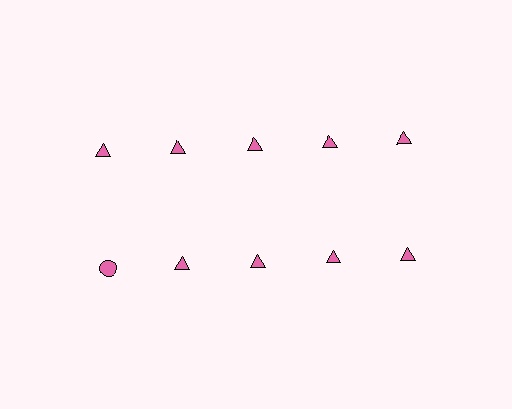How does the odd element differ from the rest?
It has a different shape: circle instead of triangle.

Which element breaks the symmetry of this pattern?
The pink circle in the second row, leftmost column breaks the symmetry. All other shapes are pink triangles.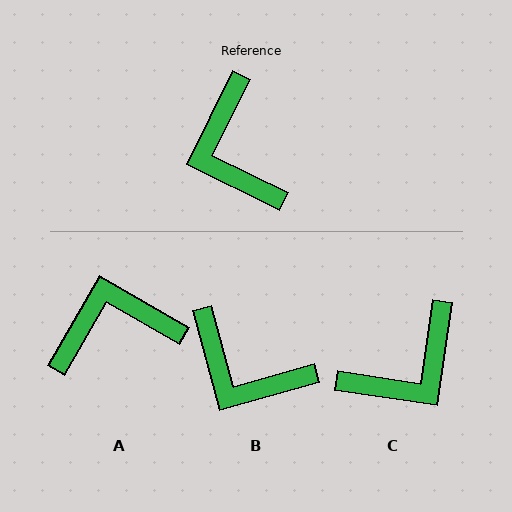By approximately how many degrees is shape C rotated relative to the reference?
Approximately 108 degrees counter-clockwise.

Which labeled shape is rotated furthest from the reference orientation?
C, about 108 degrees away.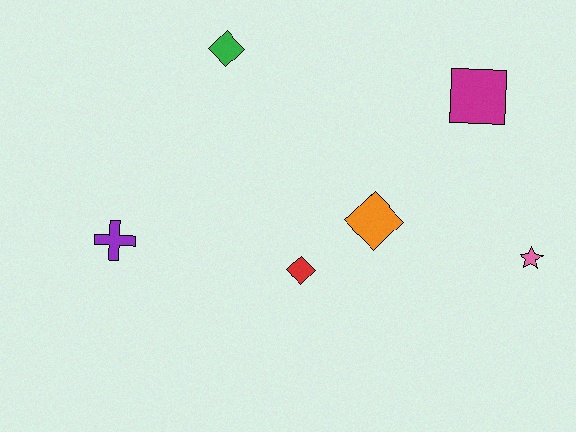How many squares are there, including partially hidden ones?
There is 1 square.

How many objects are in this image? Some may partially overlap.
There are 6 objects.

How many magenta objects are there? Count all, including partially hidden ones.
There is 1 magenta object.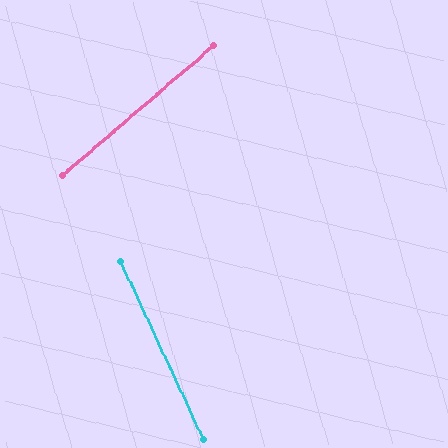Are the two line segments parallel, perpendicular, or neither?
Neither parallel nor perpendicular — they differ by about 74°.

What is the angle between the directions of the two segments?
Approximately 74 degrees.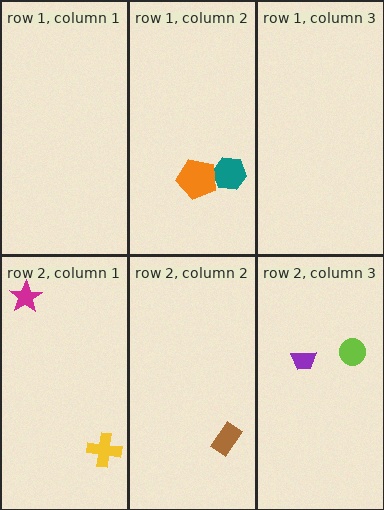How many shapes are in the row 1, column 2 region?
2.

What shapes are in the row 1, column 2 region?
The teal hexagon, the orange pentagon.